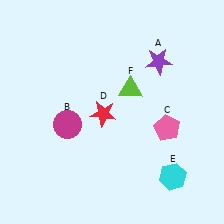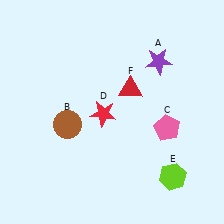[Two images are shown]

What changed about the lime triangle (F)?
In Image 1, F is lime. In Image 2, it changed to red.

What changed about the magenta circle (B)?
In Image 1, B is magenta. In Image 2, it changed to brown.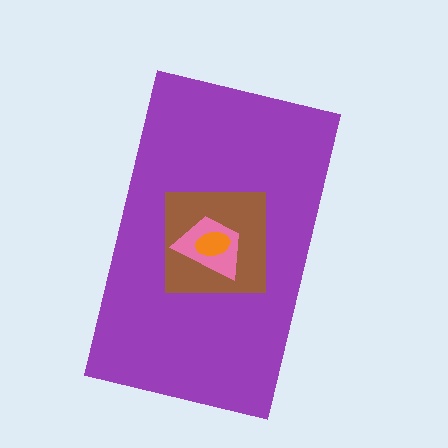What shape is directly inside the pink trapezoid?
The orange ellipse.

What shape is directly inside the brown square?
The pink trapezoid.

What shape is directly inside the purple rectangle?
The brown square.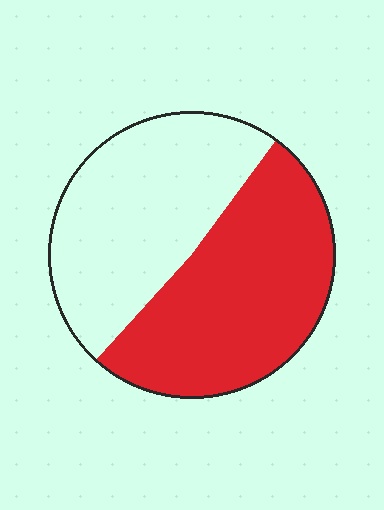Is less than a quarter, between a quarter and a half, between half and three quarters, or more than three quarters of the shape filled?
Between half and three quarters.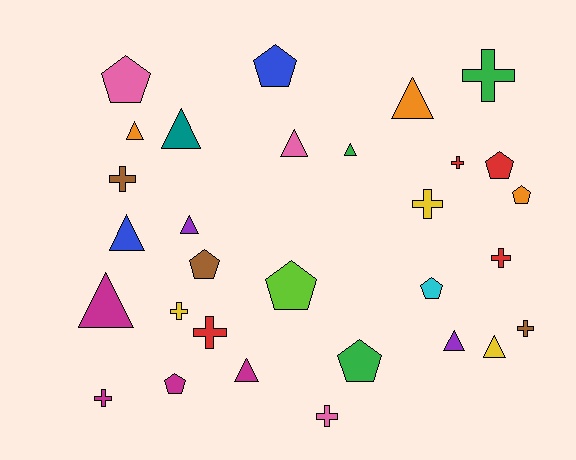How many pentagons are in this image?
There are 9 pentagons.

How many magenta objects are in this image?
There are 4 magenta objects.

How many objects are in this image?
There are 30 objects.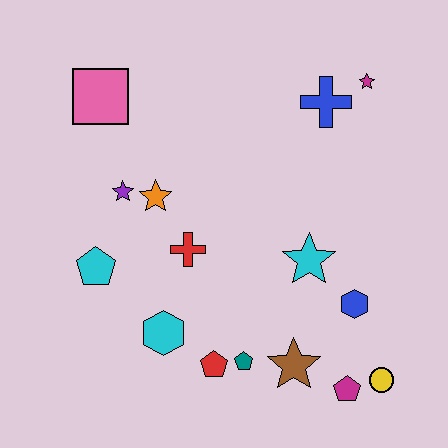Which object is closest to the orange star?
The purple star is closest to the orange star.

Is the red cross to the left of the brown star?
Yes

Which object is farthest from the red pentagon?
The magenta star is farthest from the red pentagon.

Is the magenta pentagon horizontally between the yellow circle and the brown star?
Yes